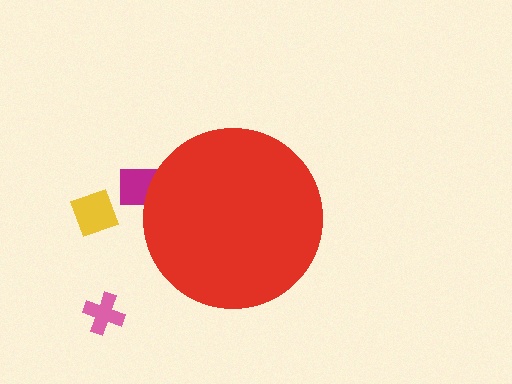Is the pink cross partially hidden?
No, the pink cross is fully visible.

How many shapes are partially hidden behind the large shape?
1 shape is partially hidden.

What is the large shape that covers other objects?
A red circle.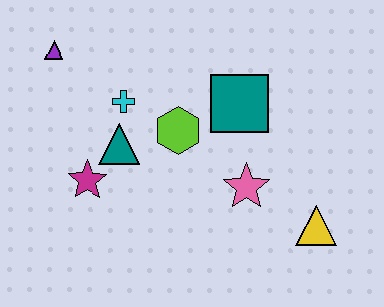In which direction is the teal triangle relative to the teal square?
The teal triangle is to the left of the teal square.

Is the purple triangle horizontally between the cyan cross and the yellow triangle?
No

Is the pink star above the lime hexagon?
No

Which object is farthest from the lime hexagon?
The yellow triangle is farthest from the lime hexagon.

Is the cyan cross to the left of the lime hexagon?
Yes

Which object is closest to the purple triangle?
The cyan cross is closest to the purple triangle.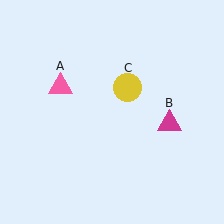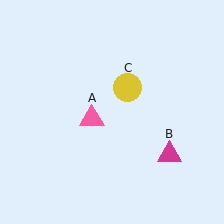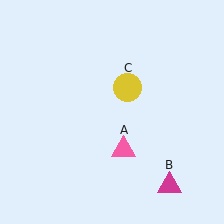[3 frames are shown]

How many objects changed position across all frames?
2 objects changed position: pink triangle (object A), magenta triangle (object B).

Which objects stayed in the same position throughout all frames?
Yellow circle (object C) remained stationary.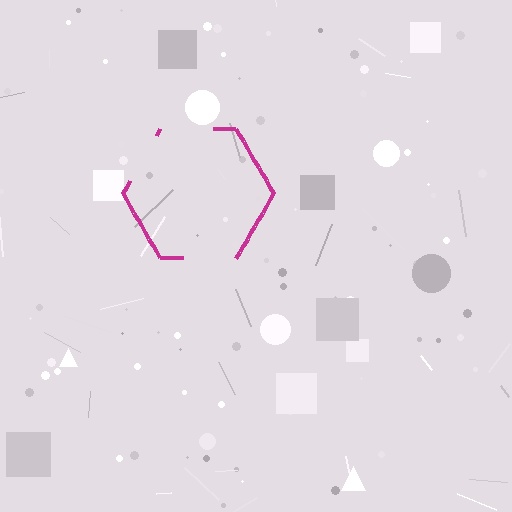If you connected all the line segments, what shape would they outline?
They would outline a hexagon.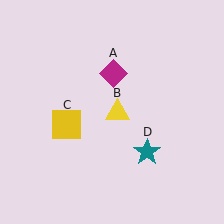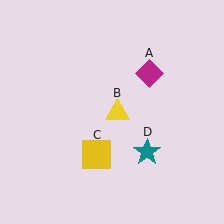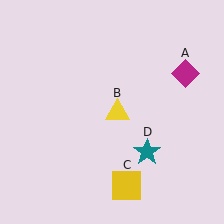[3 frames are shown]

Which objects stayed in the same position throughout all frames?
Yellow triangle (object B) and teal star (object D) remained stationary.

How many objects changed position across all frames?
2 objects changed position: magenta diamond (object A), yellow square (object C).